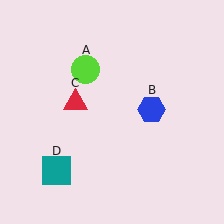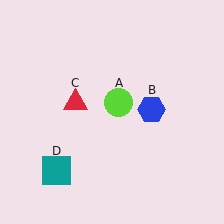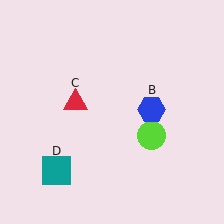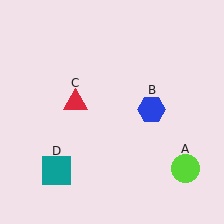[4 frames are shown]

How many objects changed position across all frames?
1 object changed position: lime circle (object A).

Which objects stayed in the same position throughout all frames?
Blue hexagon (object B) and red triangle (object C) and teal square (object D) remained stationary.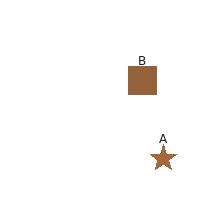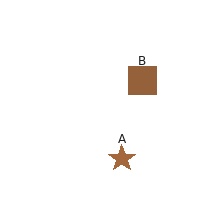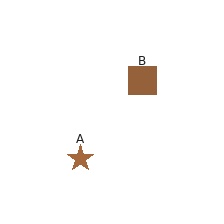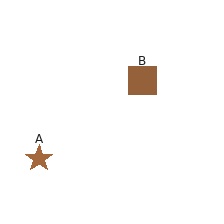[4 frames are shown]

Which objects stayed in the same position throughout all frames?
Brown square (object B) remained stationary.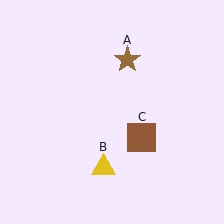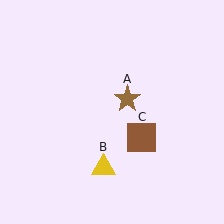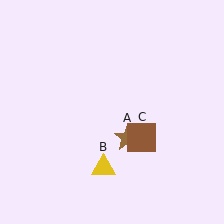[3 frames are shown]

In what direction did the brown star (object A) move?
The brown star (object A) moved down.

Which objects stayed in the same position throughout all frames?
Yellow triangle (object B) and brown square (object C) remained stationary.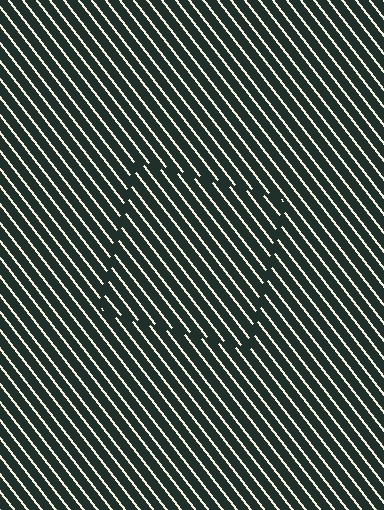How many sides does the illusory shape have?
4 sides — the line-ends trace a square.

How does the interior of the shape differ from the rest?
The interior of the shape contains the same grating, shifted by half a period — the contour is defined by the phase discontinuity where line-ends from the inner and outer gratings abut.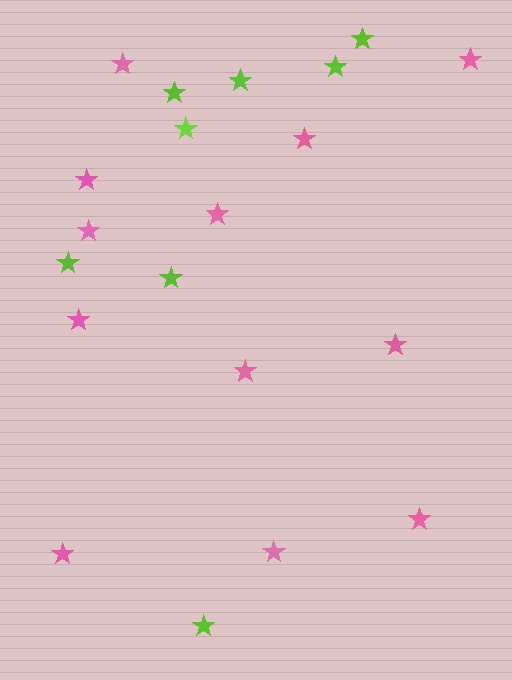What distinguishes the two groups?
There are 2 groups: one group of lime stars (8) and one group of pink stars (12).